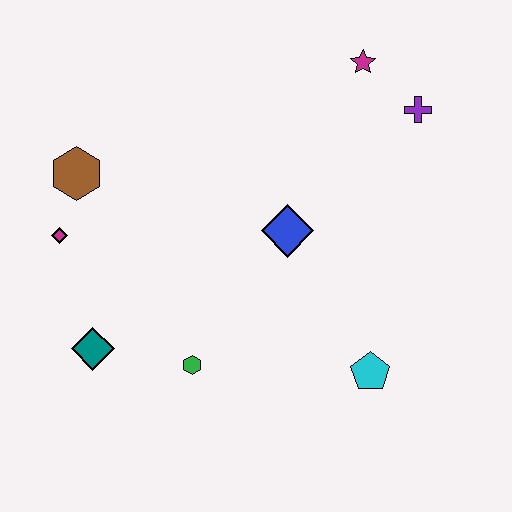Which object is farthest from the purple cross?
The teal diamond is farthest from the purple cross.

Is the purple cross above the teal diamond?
Yes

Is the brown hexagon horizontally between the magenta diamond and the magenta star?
Yes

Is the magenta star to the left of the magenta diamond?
No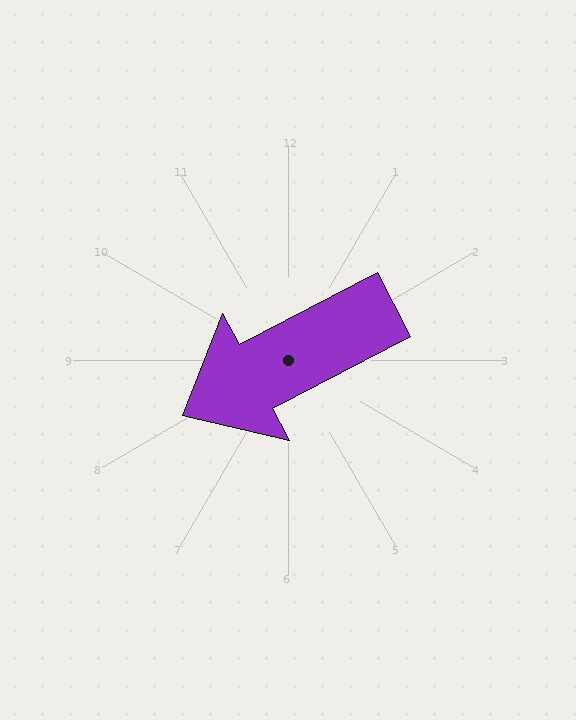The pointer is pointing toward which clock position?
Roughly 8 o'clock.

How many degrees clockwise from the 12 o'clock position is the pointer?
Approximately 242 degrees.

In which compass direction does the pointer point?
Southwest.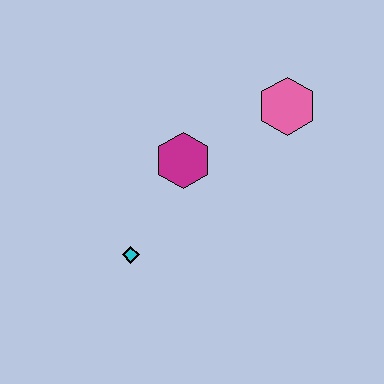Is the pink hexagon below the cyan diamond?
No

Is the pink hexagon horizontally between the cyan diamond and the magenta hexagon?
No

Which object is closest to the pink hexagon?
The magenta hexagon is closest to the pink hexagon.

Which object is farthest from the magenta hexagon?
The pink hexagon is farthest from the magenta hexagon.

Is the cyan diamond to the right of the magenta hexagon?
No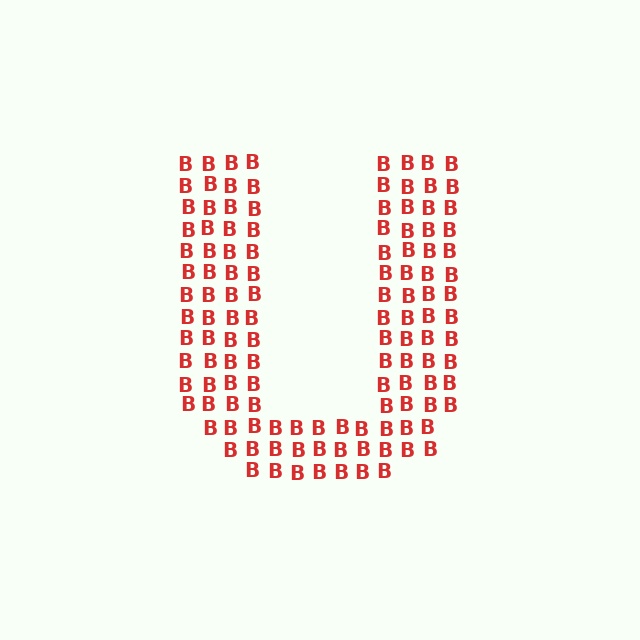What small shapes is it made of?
It is made of small letter B's.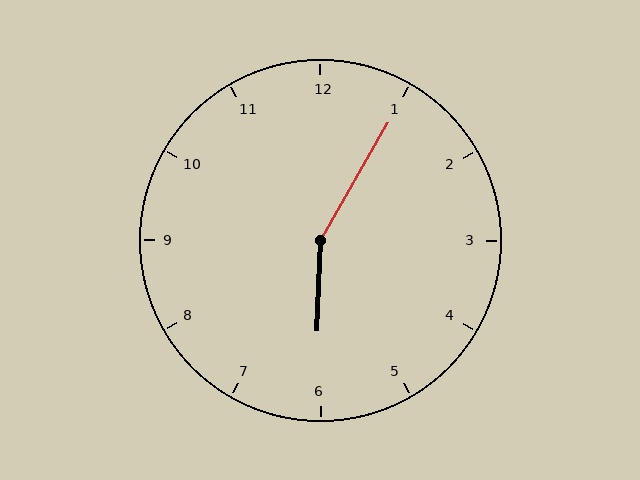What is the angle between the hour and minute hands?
Approximately 152 degrees.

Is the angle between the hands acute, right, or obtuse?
It is obtuse.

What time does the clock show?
6:05.